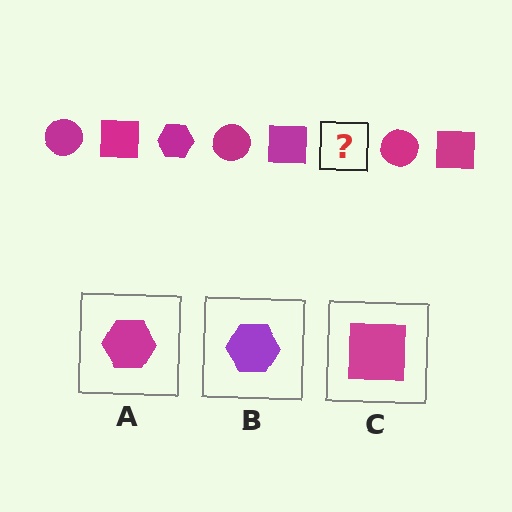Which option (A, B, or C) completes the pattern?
A.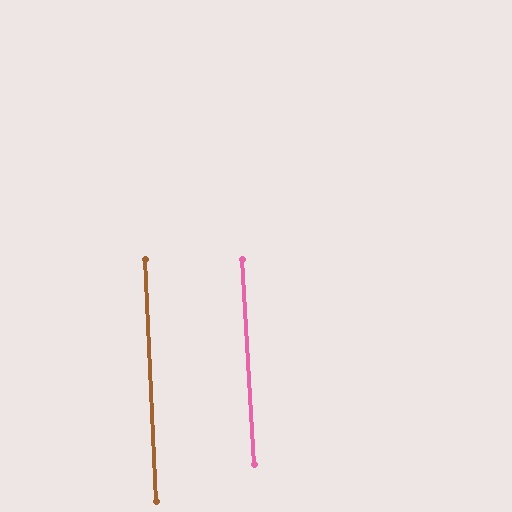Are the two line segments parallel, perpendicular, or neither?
Parallel — their directions differ by only 0.7°.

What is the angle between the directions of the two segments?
Approximately 1 degree.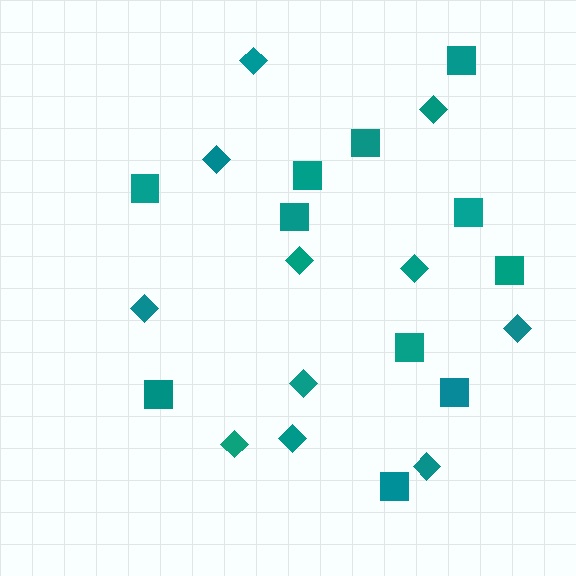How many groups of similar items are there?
There are 2 groups: one group of squares (11) and one group of diamonds (11).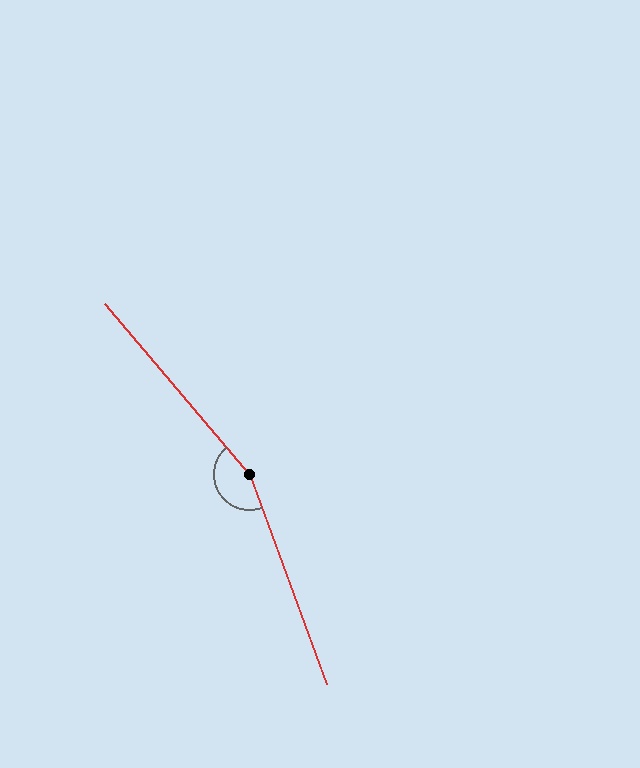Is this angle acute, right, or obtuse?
It is obtuse.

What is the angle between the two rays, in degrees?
Approximately 160 degrees.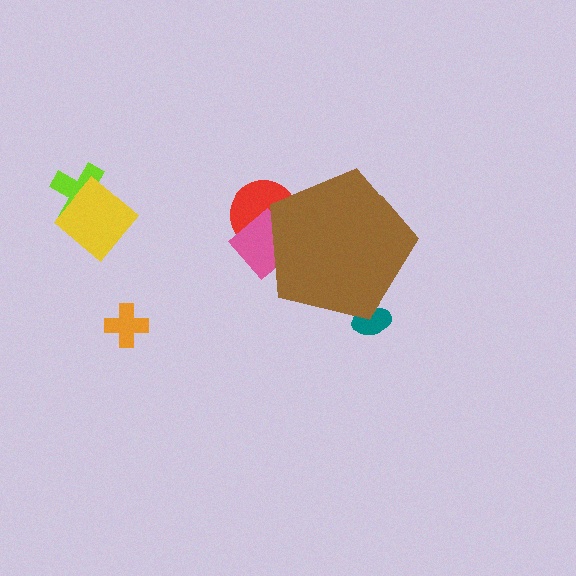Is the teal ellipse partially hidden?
Yes, the teal ellipse is partially hidden behind the brown pentagon.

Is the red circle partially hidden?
Yes, the red circle is partially hidden behind the brown pentagon.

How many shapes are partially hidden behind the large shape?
3 shapes are partially hidden.